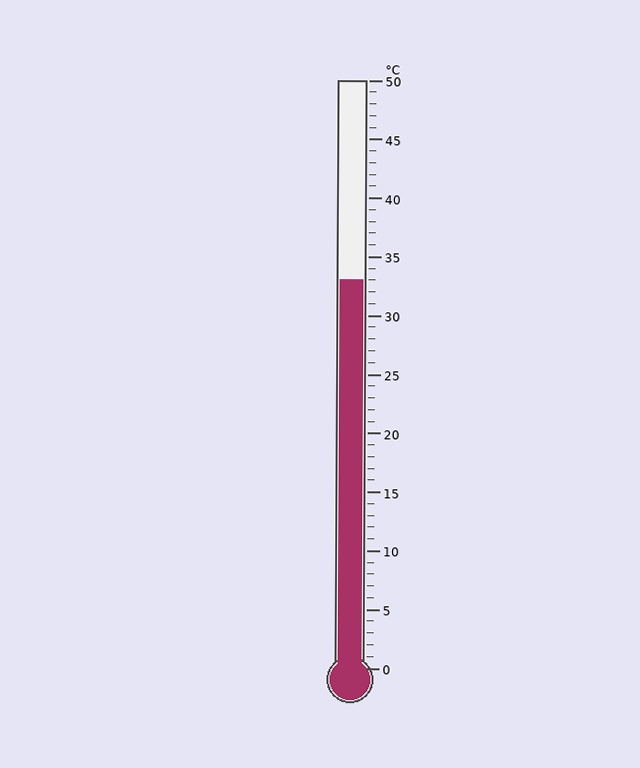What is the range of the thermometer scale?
The thermometer scale ranges from 0°C to 50°C.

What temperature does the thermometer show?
The thermometer shows approximately 33°C.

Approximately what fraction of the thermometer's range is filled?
The thermometer is filled to approximately 65% of its range.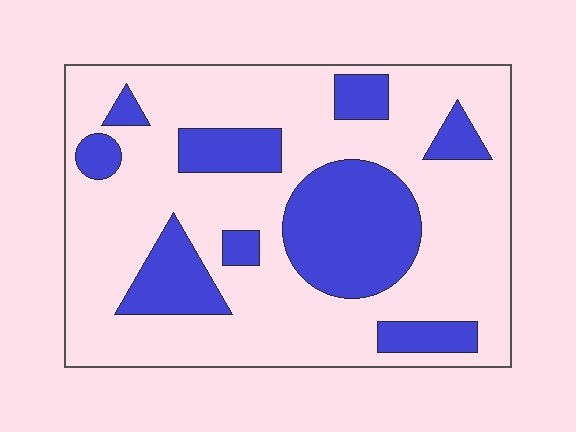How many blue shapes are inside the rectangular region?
9.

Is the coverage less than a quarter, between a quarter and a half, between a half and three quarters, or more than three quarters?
Between a quarter and a half.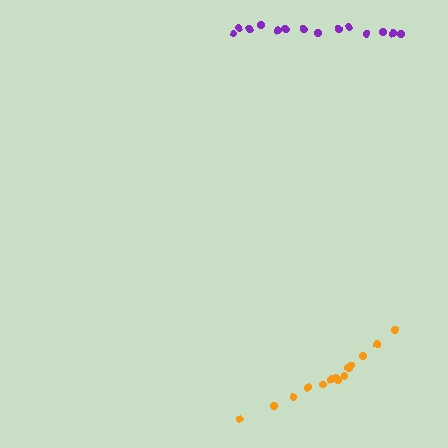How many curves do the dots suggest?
There are 2 distinct paths.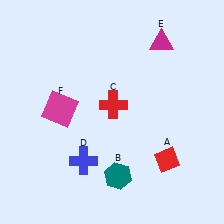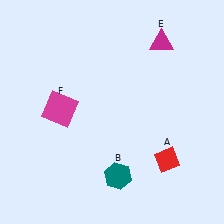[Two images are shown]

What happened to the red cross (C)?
The red cross (C) was removed in Image 2. It was in the top-right area of Image 1.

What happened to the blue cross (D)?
The blue cross (D) was removed in Image 2. It was in the bottom-left area of Image 1.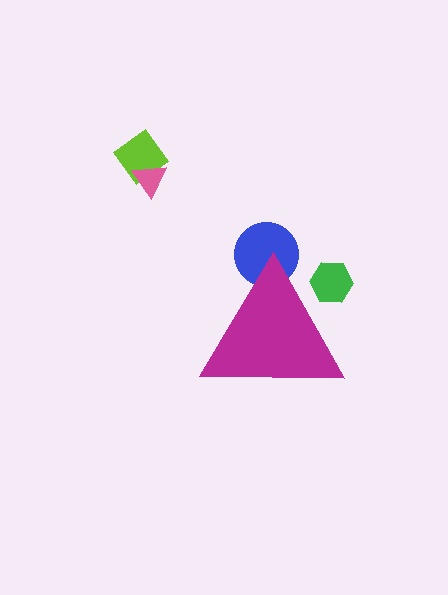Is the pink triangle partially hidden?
No, the pink triangle is fully visible.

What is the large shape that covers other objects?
A magenta triangle.